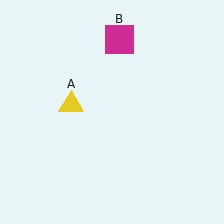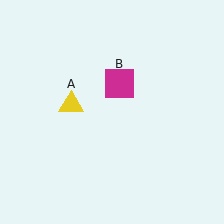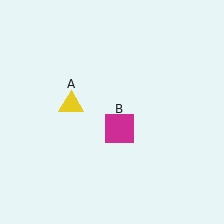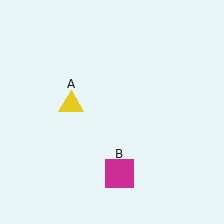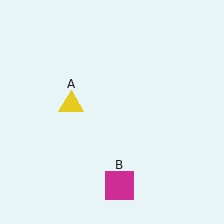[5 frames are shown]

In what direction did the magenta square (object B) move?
The magenta square (object B) moved down.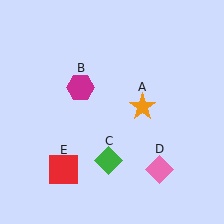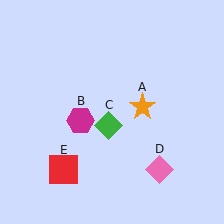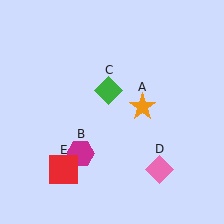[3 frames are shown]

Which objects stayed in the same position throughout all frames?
Orange star (object A) and pink diamond (object D) and red square (object E) remained stationary.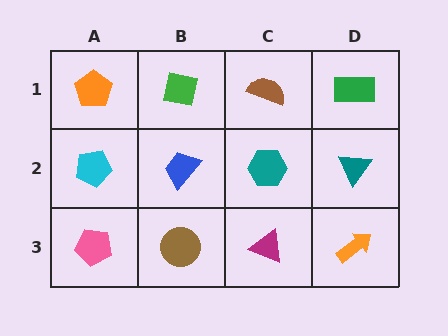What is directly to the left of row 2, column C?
A blue trapezoid.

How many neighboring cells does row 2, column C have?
4.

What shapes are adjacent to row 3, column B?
A blue trapezoid (row 2, column B), a pink pentagon (row 3, column A), a magenta triangle (row 3, column C).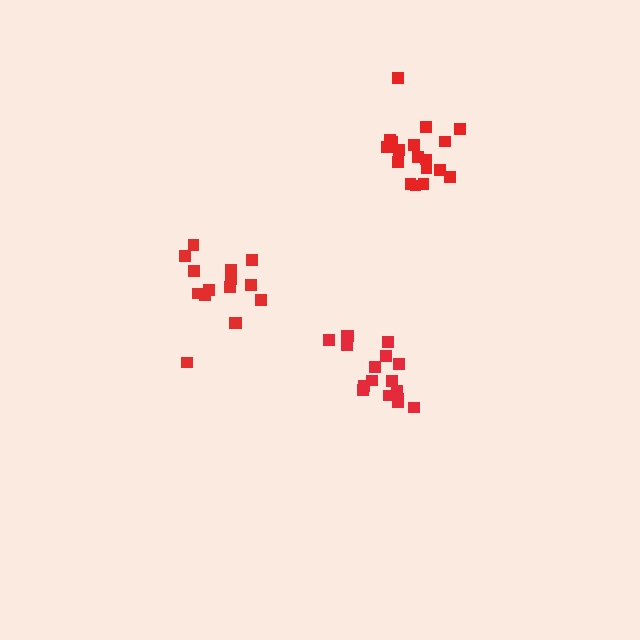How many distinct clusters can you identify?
There are 3 distinct clusters.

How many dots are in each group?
Group 1: 15 dots, Group 2: 17 dots, Group 3: 18 dots (50 total).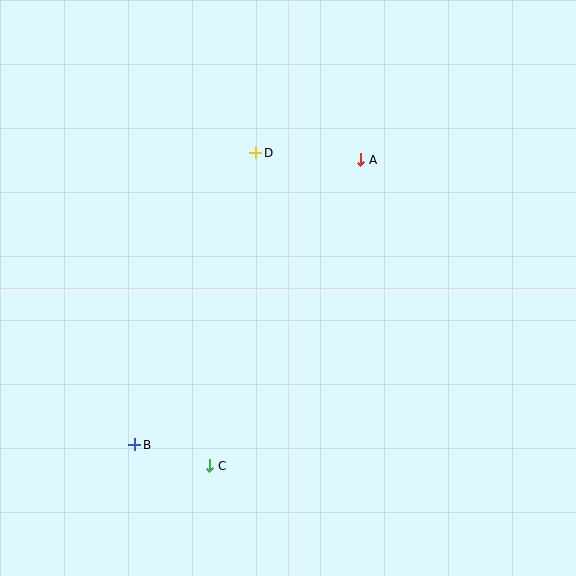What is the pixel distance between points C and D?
The distance between C and D is 316 pixels.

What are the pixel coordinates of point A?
Point A is at (361, 160).